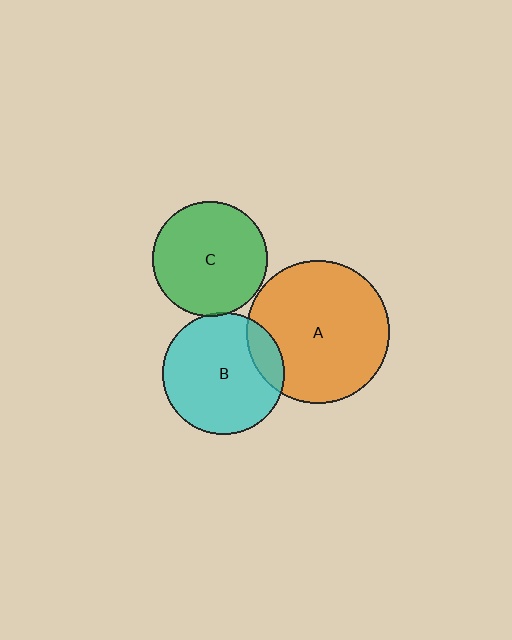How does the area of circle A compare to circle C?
Approximately 1.5 times.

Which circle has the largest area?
Circle A (orange).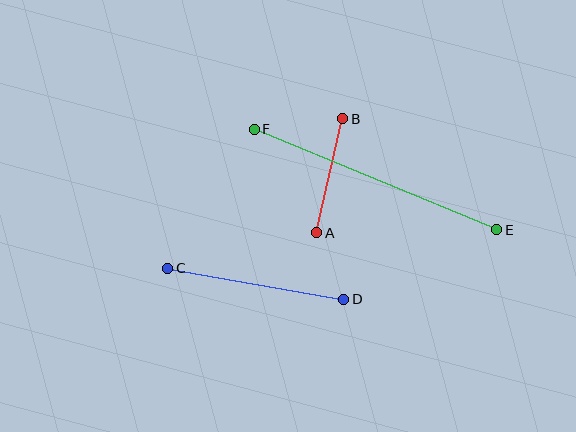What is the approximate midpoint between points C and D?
The midpoint is at approximately (256, 284) pixels.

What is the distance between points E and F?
The distance is approximately 263 pixels.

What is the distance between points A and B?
The distance is approximately 117 pixels.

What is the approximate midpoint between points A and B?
The midpoint is at approximately (330, 176) pixels.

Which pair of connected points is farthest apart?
Points E and F are farthest apart.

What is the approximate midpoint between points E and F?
The midpoint is at approximately (376, 180) pixels.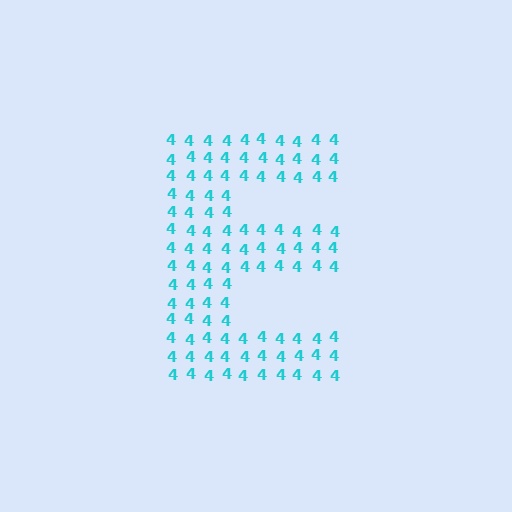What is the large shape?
The large shape is the letter E.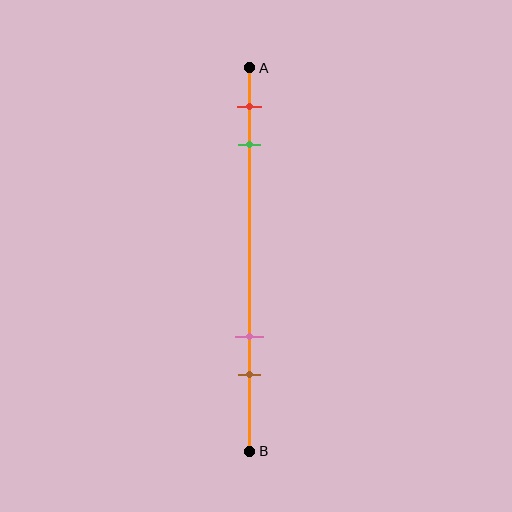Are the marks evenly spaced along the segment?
No, the marks are not evenly spaced.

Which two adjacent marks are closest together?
The red and green marks are the closest adjacent pair.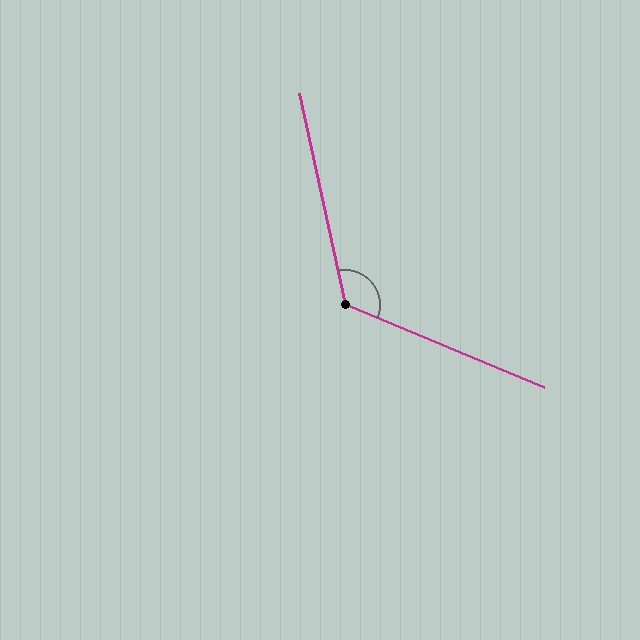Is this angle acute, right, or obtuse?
It is obtuse.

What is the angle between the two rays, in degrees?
Approximately 125 degrees.